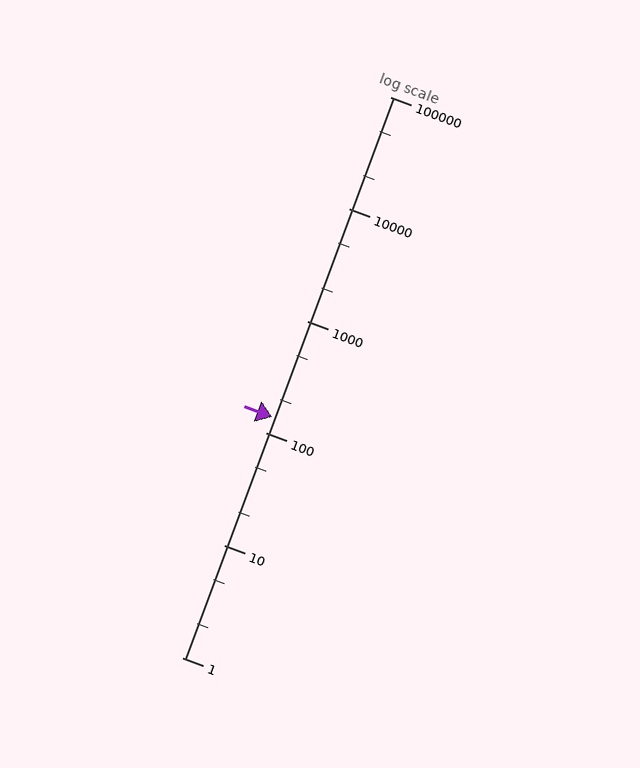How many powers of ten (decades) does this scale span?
The scale spans 5 decades, from 1 to 100000.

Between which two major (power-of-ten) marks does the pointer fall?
The pointer is between 100 and 1000.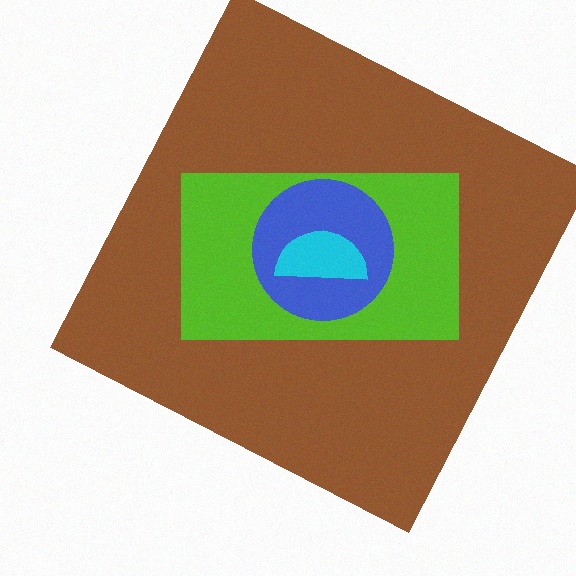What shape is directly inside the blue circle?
The cyan semicircle.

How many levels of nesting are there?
4.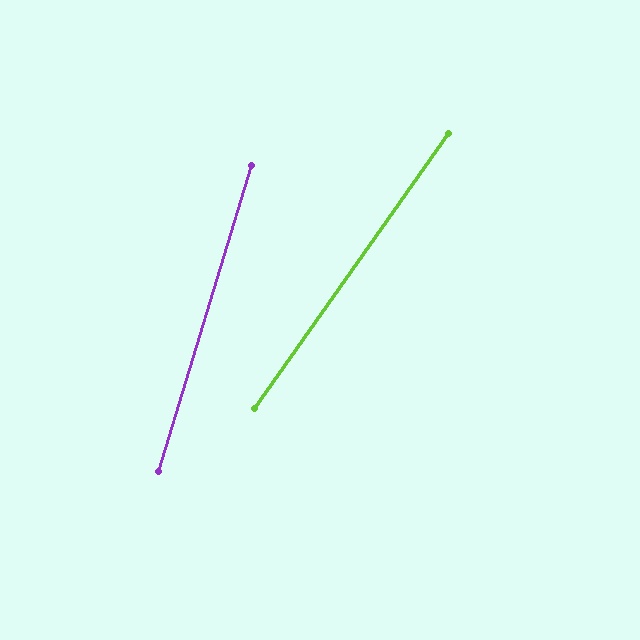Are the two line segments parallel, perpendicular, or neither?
Neither parallel nor perpendicular — they differ by about 18°.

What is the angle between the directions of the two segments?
Approximately 18 degrees.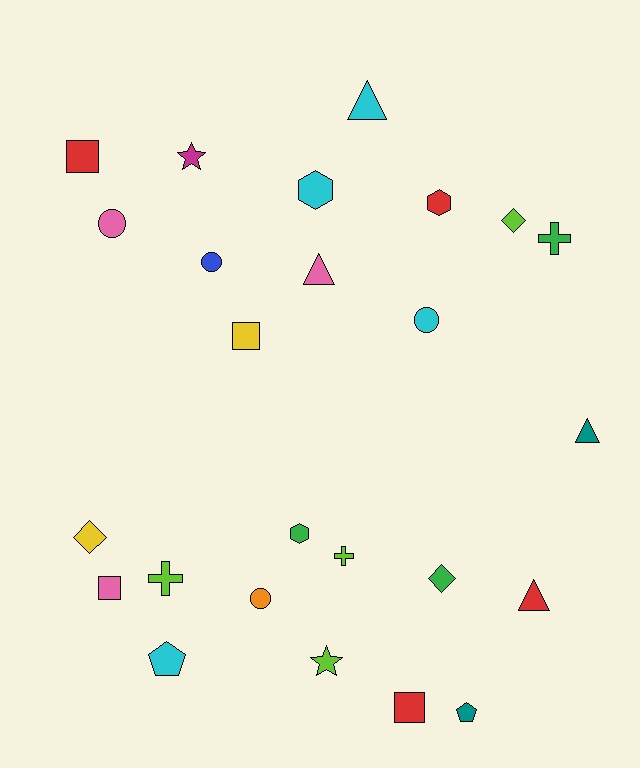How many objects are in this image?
There are 25 objects.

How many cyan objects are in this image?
There are 4 cyan objects.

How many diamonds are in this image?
There are 3 diamonds.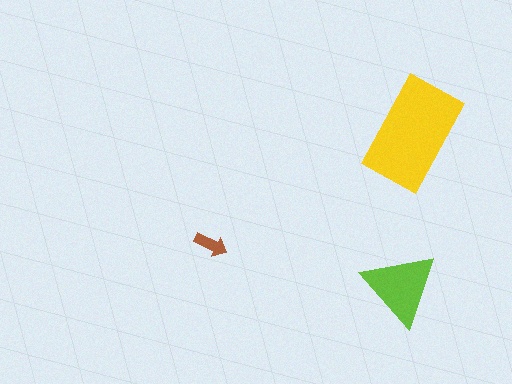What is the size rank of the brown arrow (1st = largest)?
3rd.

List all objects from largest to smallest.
The yellow rectangle, the lime triangle, the brown arrow.